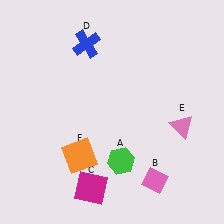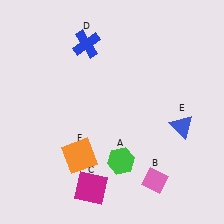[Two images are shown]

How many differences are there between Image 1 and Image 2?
There is 1 difference between the two images.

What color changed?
The triangle (E) changed from pink in Image 1 to blue in Image 2.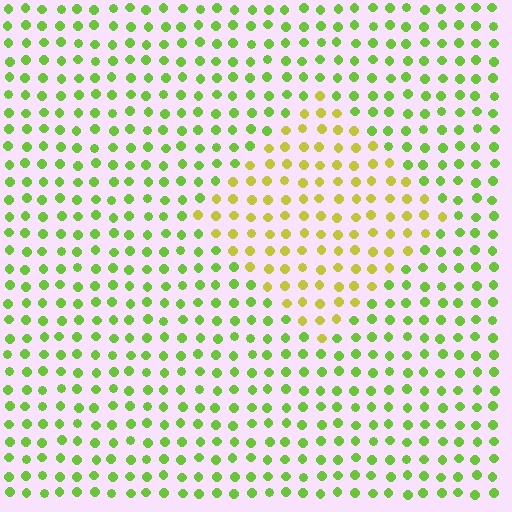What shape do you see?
I see a diamond.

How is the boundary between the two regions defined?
The boundary is defined purely by a slight shift in hue (about 37 degrees). Spacing, size, and orientation are identical on both sides.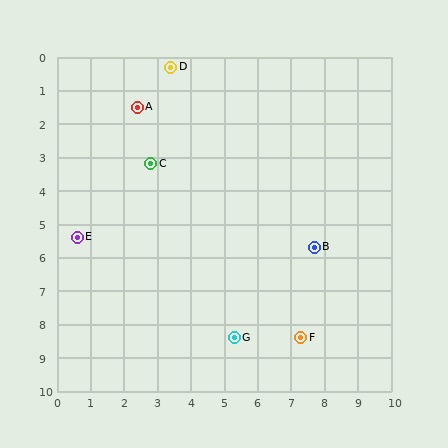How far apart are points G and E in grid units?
Points G and E are about 5.6 grid units apart.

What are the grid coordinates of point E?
Point E is at approximately (0.6, 5.4).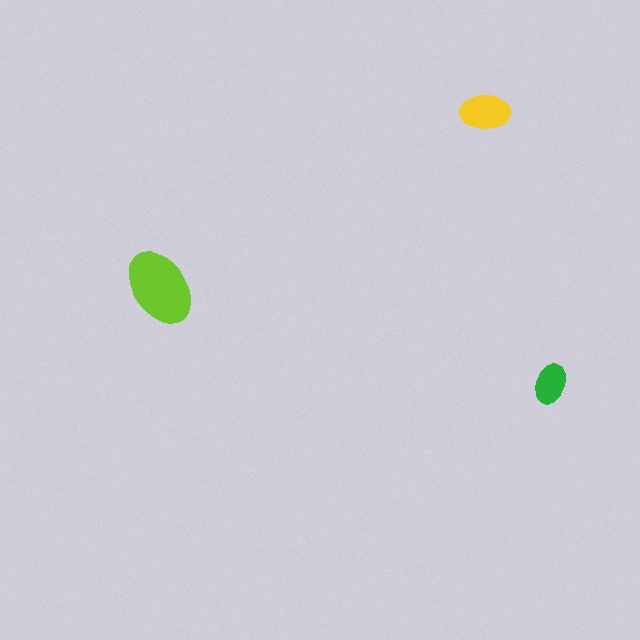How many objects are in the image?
There are 3 objects in the image.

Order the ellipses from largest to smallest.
the lime one, the yellow one, the green one.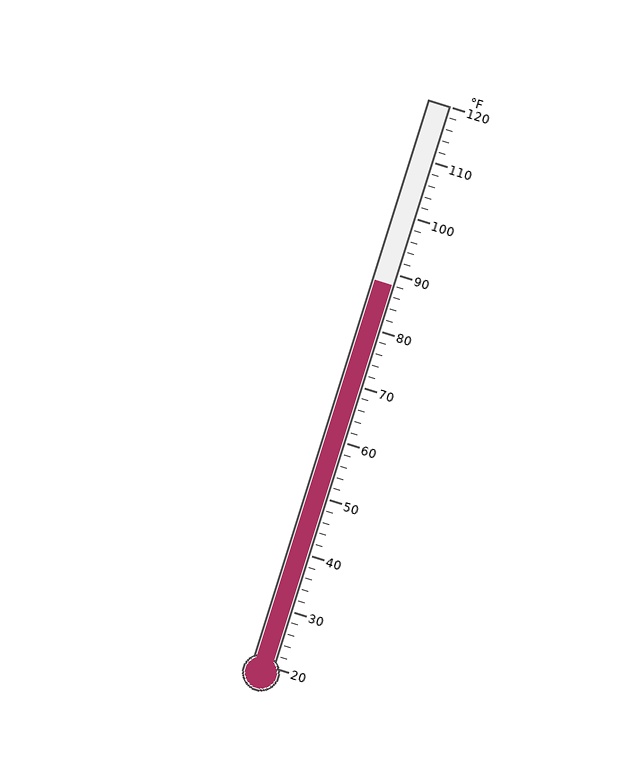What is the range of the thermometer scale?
The thermometer scale ranges from 20°F to 120°F.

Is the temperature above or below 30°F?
The temperature is above 30°F.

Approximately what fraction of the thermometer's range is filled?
The thermometer is filled to approximately 70% of its range.